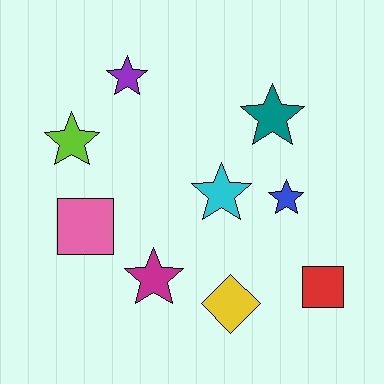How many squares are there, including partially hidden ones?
There are 2 squares.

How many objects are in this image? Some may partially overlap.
There are 9 objects.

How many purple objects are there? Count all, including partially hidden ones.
There is 1 purple object.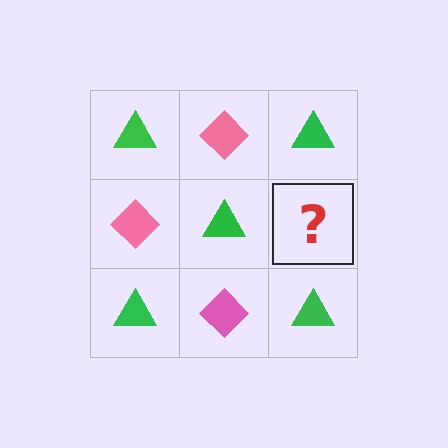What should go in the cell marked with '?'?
The missing cell should contain a pink diamond.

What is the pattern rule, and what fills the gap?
The rule is that it alternates green triangle and pink diamond in a checkerboard pattern. The gap should be filled with a pink diamond.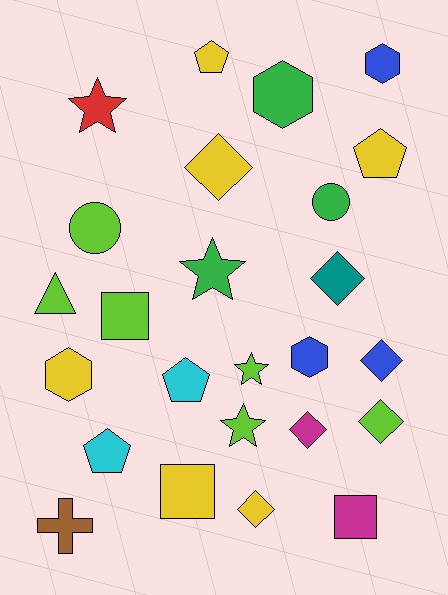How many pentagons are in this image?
There are 4 pentagons.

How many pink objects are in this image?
There are no pink objects.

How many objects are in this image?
There are 25 objects.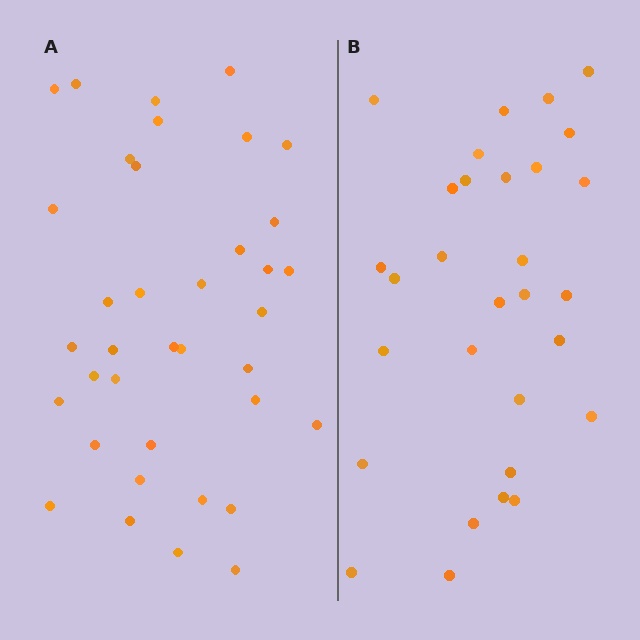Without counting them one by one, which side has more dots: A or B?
Region A (the left region) has more dots.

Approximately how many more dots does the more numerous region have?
Region A has roughly 8 or so more dots than region B.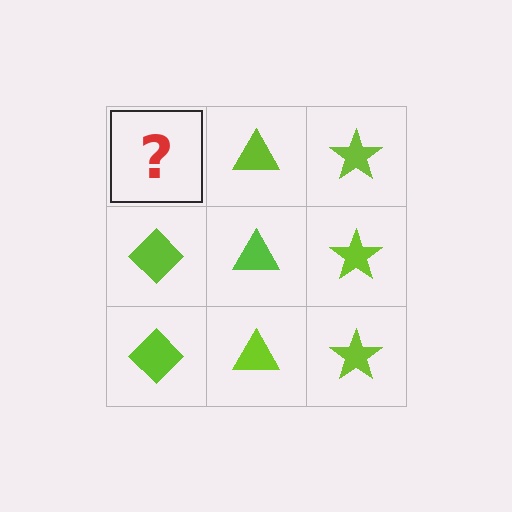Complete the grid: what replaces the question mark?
The question mark should be replaced with a lime diamond.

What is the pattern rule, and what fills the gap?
The rule is that each column has a consistent shape. The gap should be filled with a lime diamond.